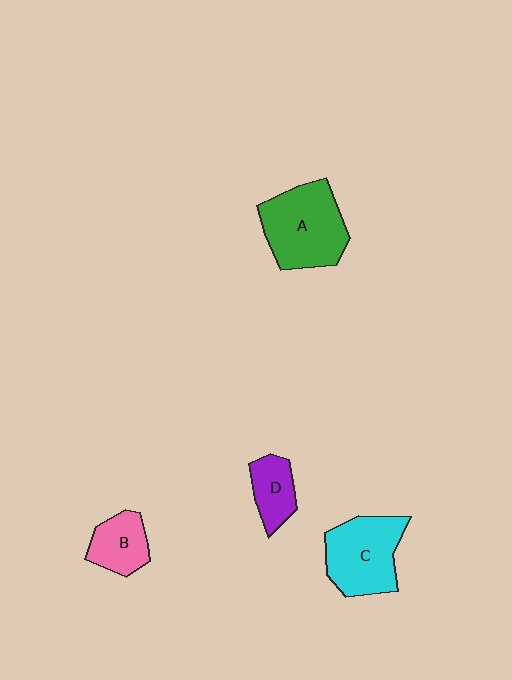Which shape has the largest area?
Shape A (green).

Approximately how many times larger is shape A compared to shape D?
Approximately 2.2 times.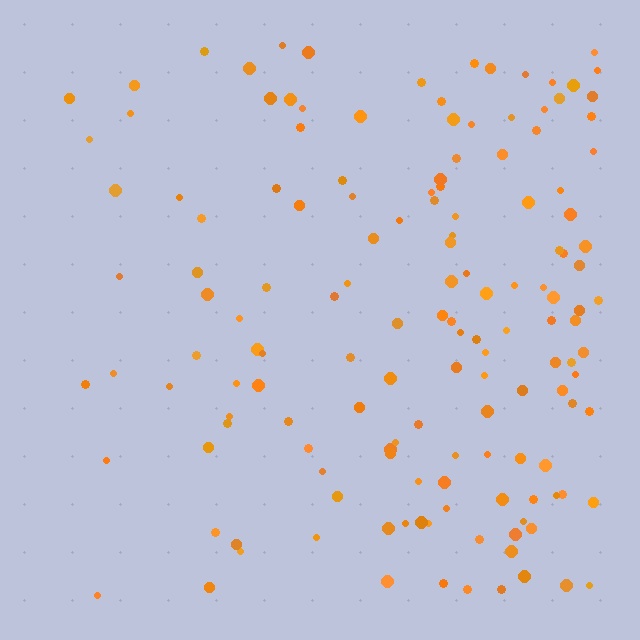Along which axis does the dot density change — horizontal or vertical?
Horizontal.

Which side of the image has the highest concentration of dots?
The right.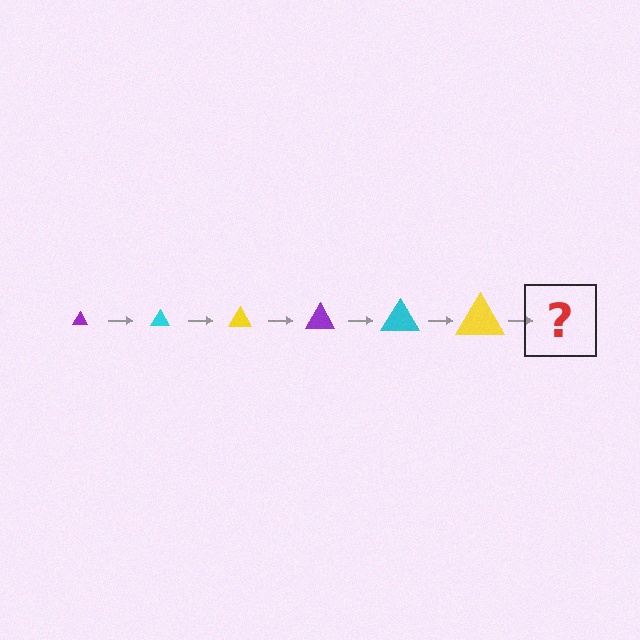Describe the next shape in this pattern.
It should be a purple triangle, larger than the previous one.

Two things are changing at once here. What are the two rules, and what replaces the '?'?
The two rules are that the triangle grows larger each step and the color cycles through purple, cyan, and yellow. The '?' should be a purple triangle, larger than the previous one.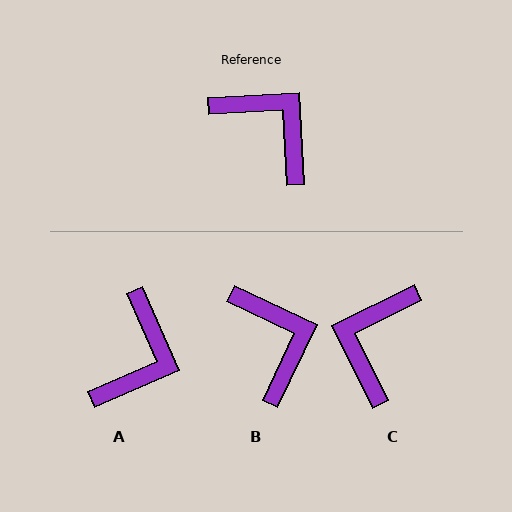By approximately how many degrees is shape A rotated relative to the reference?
Approximately 70 degrees clockwise.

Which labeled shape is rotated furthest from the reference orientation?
C, about 113 degrees away.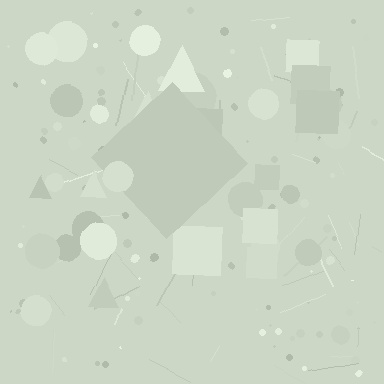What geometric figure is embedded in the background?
A diamond is embedded in the background.